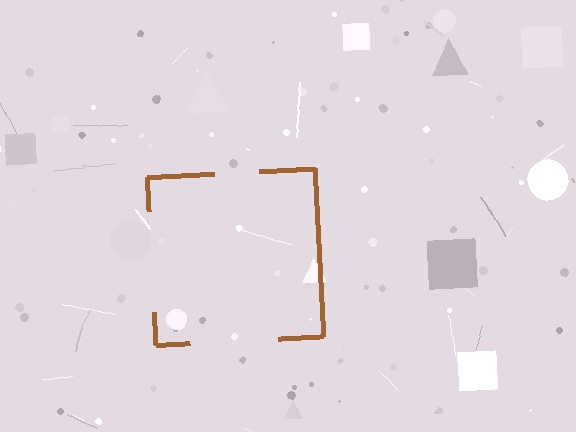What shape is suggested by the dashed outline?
The dashed outline suggests a square.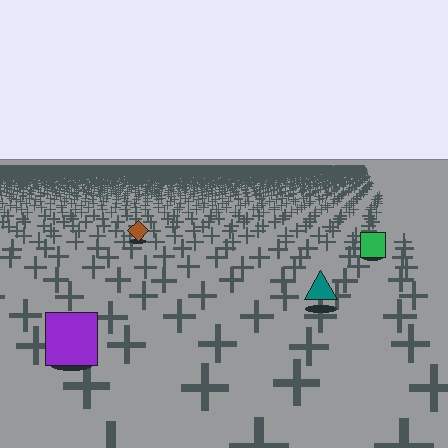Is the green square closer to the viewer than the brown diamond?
Yes. The green square is closer — you can tell from the texture gradient: the ground texture is coarser near it.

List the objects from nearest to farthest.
From nearest to farthest: the purple square, the teal triangle, the green square, the brown diamond.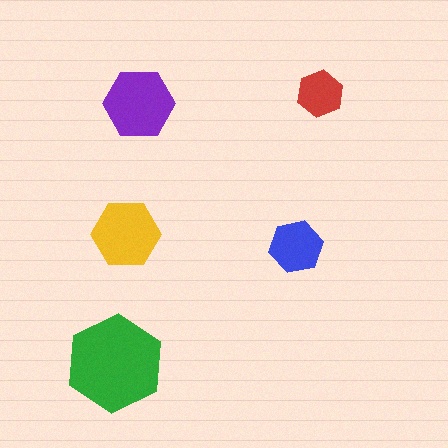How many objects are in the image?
There are 5 objects in the image.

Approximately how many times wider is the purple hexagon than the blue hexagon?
About 1.5 times wider.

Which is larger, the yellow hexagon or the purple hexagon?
The purple one.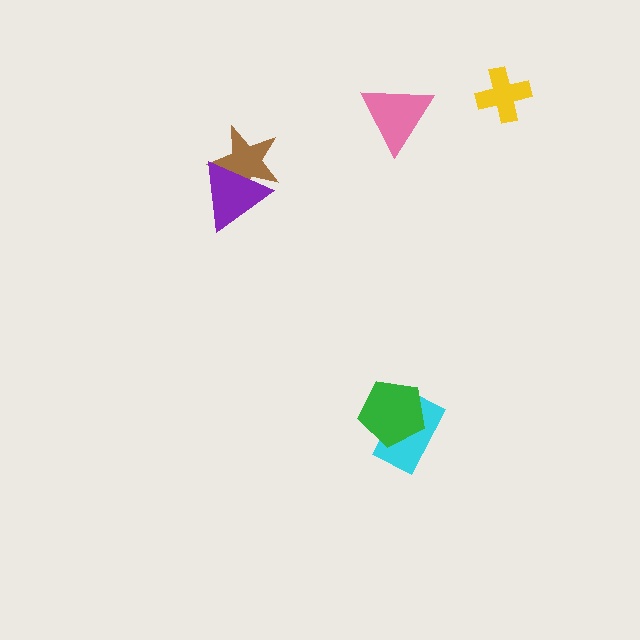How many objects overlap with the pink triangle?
0 objects overlap with the pink triangle.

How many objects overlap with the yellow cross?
0 objects overlap with the yellow cross.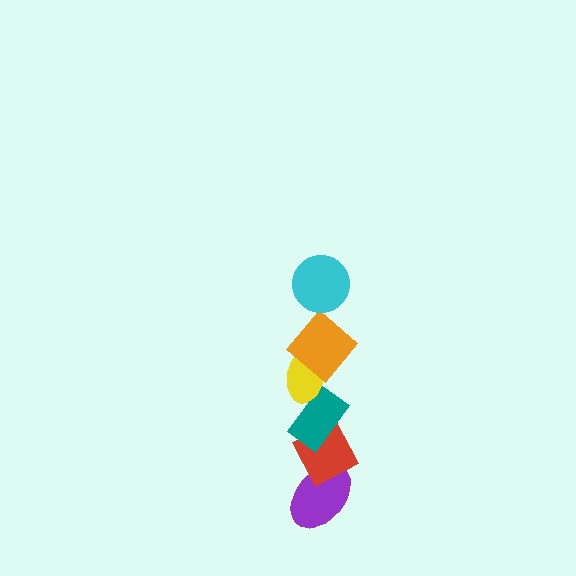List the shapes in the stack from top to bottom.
From top to bottom: the cyan circle, the orange diamond, the yellow ellipse, the teal rectangle, the red diamond, the purple ellipse.